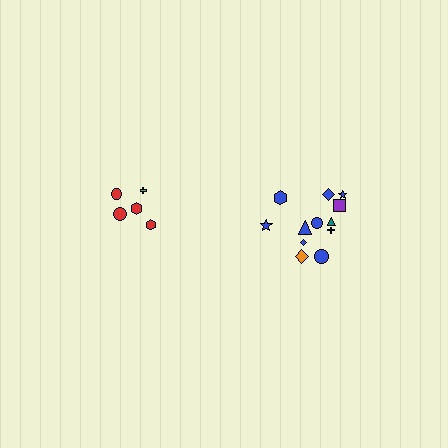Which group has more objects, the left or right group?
The right group.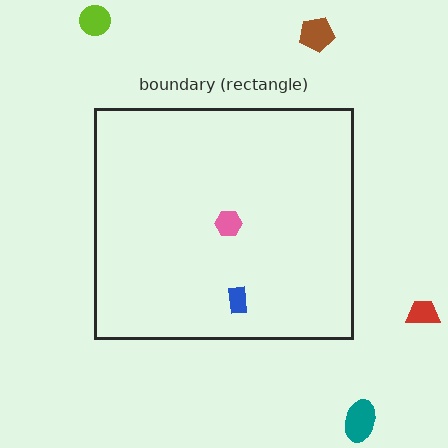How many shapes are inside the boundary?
2 inside, 4 outside.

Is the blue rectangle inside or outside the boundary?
Inside.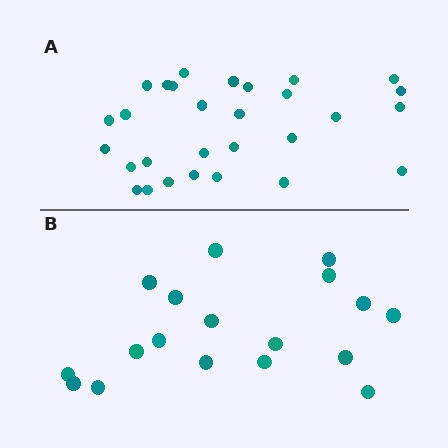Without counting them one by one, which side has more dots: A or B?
Region A (the top region) has more dots.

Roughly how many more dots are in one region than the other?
Region A has roughly 12 or so more dots than region B.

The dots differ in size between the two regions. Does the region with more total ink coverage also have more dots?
No. Region B has more total ink coverage because its dots are larger, but region A actually contains more individual dots. Total area can be misleading — the number of items is what matters here.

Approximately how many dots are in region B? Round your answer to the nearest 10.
About 20 dots. (The exact count is 18, which rounds to 20.)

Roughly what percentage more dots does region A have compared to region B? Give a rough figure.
About 60% more.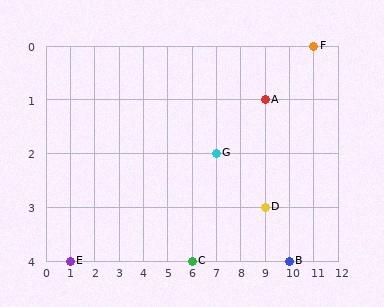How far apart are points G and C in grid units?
Points G and C are 1 column and 2 rows apart (about 2.2 grid units diagonally).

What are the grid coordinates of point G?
Point G is at grid coordinates (7, 2).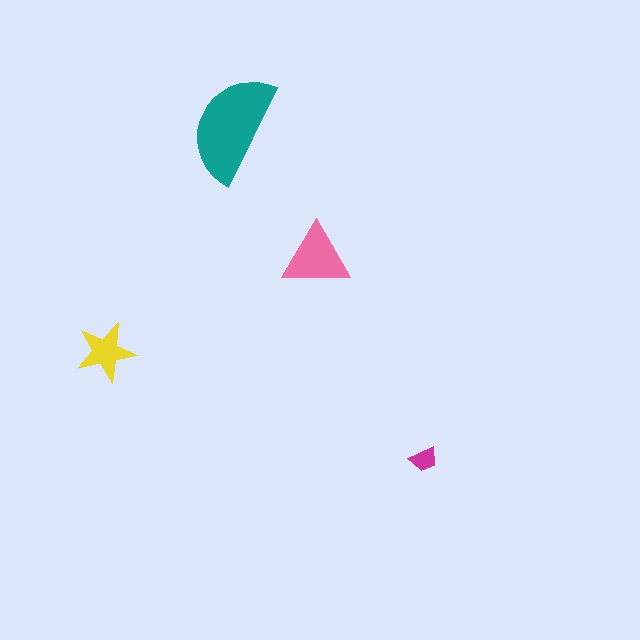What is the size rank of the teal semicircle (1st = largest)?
1st.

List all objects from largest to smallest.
The teal semicircle, the pink triangle, the yellow star, the magenta trapezoid.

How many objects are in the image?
There are 4 objects in the image.